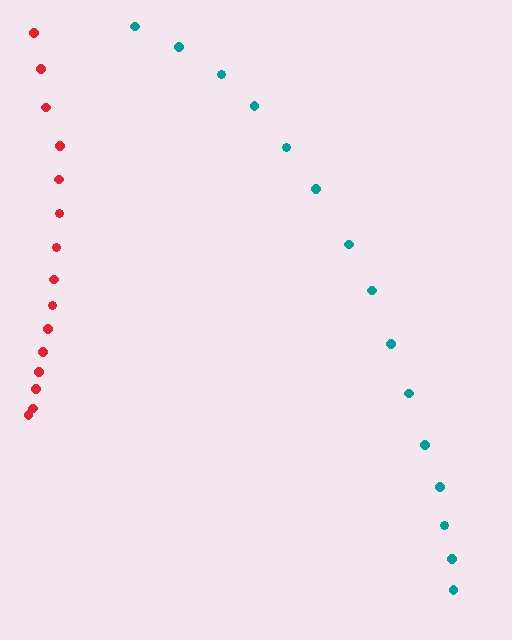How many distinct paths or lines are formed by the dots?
There are 2 distinct paths.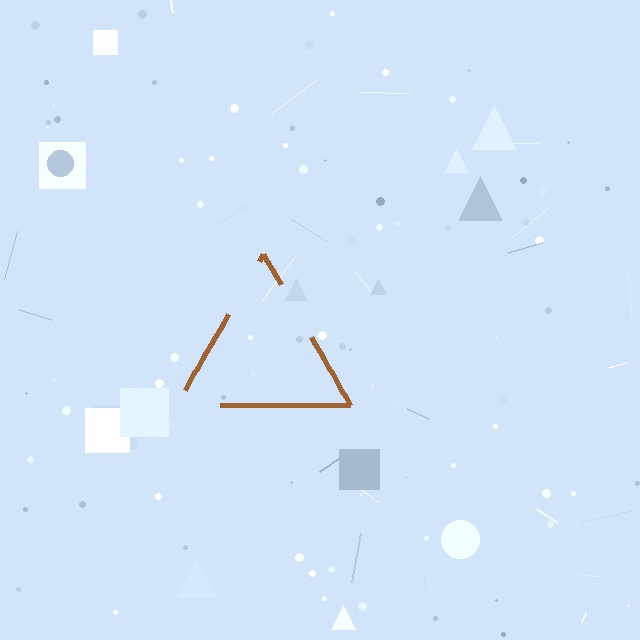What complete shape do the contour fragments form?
The contour fragments form a triangle.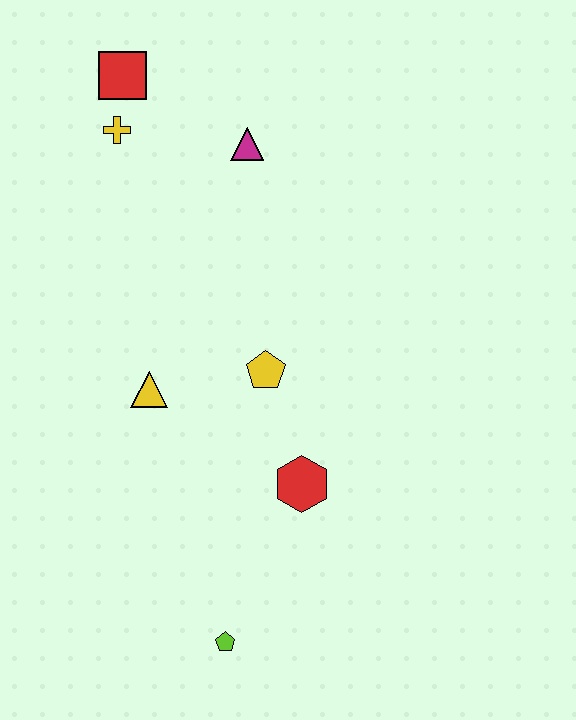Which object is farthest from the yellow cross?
The lime pentagon is farthest from the yellow cross.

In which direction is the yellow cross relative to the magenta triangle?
The yellow cross is to the left of the magenta triangle.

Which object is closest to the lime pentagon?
The red hexagon is closest to the lime pentagon.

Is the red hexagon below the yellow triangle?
Yes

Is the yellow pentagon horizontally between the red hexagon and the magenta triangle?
Yes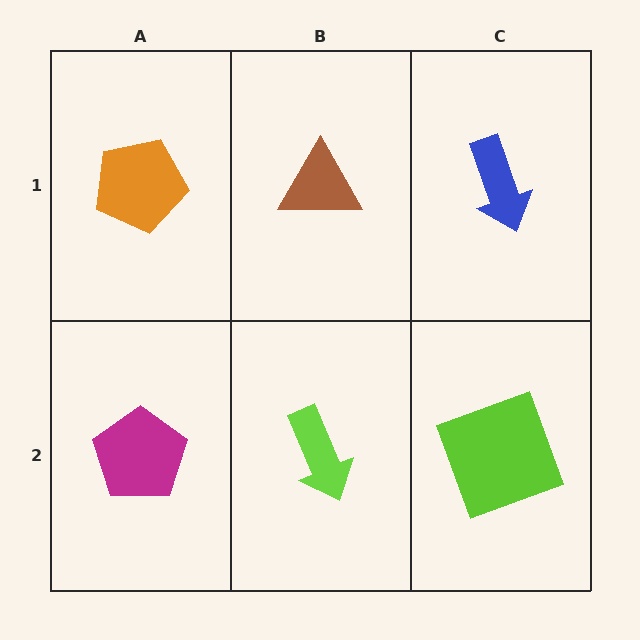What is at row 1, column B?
A brown triangle.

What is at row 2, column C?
A lime square.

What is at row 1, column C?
A blue arrow.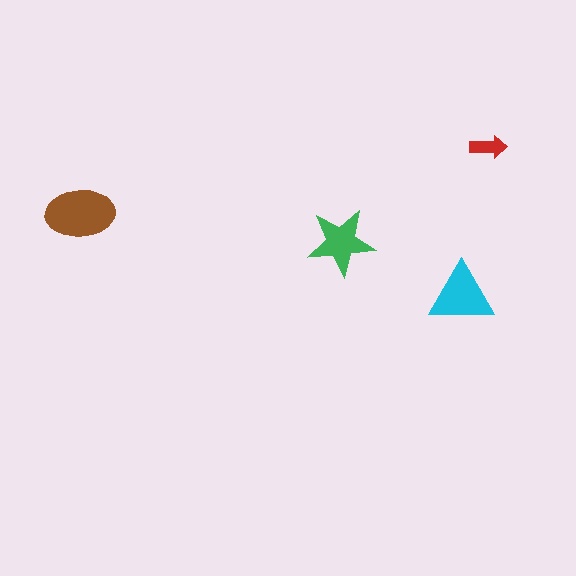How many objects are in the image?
There are 4 objects in the image.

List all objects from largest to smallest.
The brown ellipse, the cyan triangle, the green star, the red arrow.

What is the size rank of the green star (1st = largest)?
3rd.